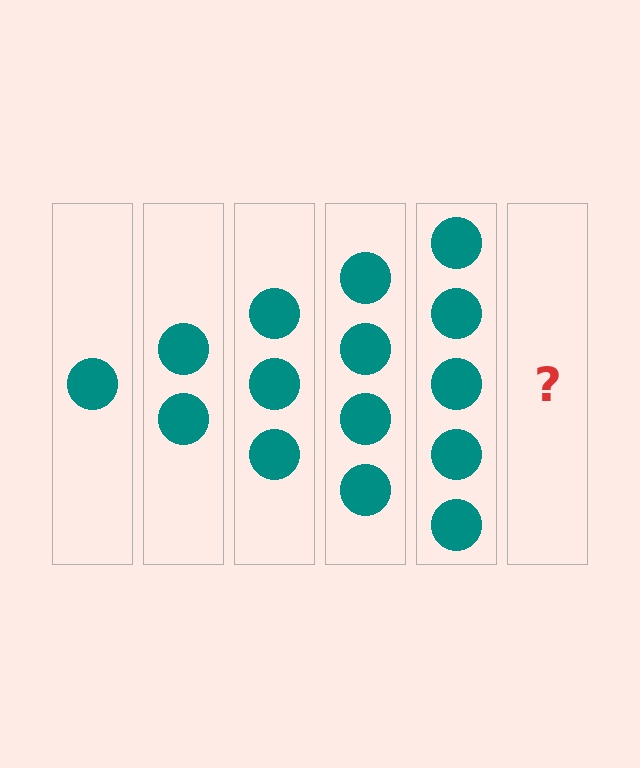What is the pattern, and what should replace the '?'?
The pattern is that each step adds one more circle. The '?' should be 6 circles.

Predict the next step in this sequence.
The next step is 6 circles.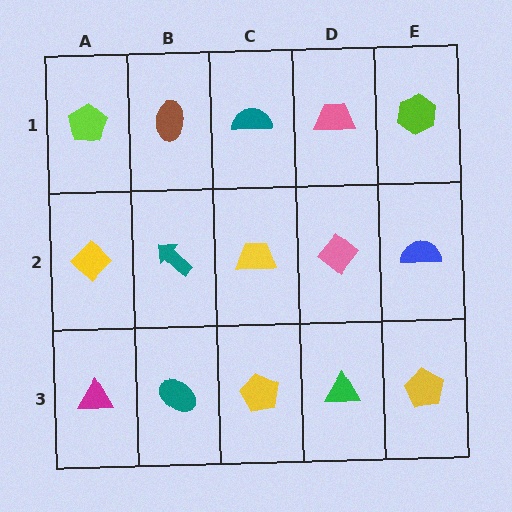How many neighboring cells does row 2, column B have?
4.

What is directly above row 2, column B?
A brown ellipse.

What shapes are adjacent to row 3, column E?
A blue semicircle (row 2, column E), a green triangle (row 3, column D).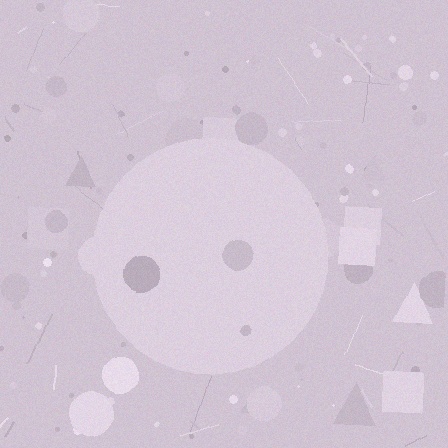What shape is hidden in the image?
A circle is hidden in the image.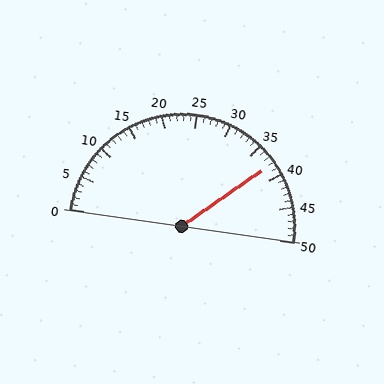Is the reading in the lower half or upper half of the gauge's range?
The reading is in the upper half of the range (0 to 50).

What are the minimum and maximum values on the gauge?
The gauge ranges from 0 to 50.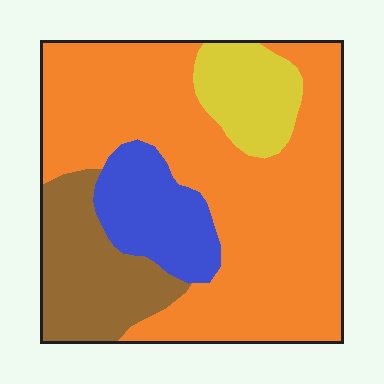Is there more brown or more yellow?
Brown.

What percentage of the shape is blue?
Blue covers roughly 15% of the shape.